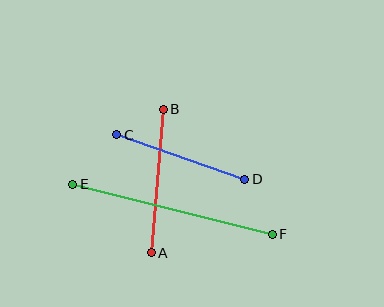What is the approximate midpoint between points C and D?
The midpoint is at approximately (181, 157) pixels.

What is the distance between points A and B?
The distance is approximately 144 pixels.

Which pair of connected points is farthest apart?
Points E and F are farthest apart.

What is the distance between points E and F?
The distance is approximately 206 pixels.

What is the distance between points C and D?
The distance is approximately 135 pixels.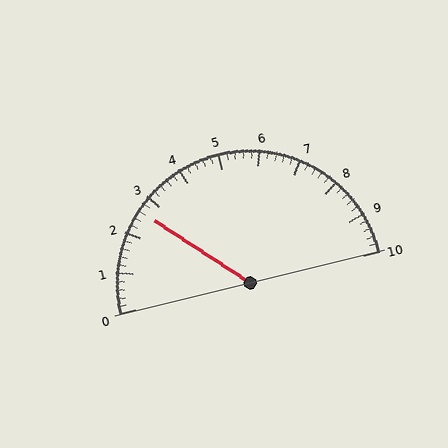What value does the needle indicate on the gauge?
The needle indicates approximately 2.6.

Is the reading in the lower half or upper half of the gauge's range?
The reading is in the lower half of the range (0 to 10).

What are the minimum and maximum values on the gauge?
The gauge ranges from 0 to 10.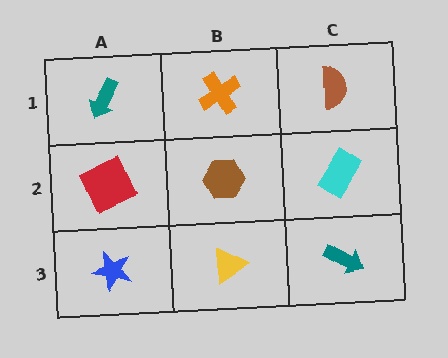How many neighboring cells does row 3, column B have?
3.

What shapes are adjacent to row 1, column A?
A red square (row 2, column A), an orange cross (row 1, column B).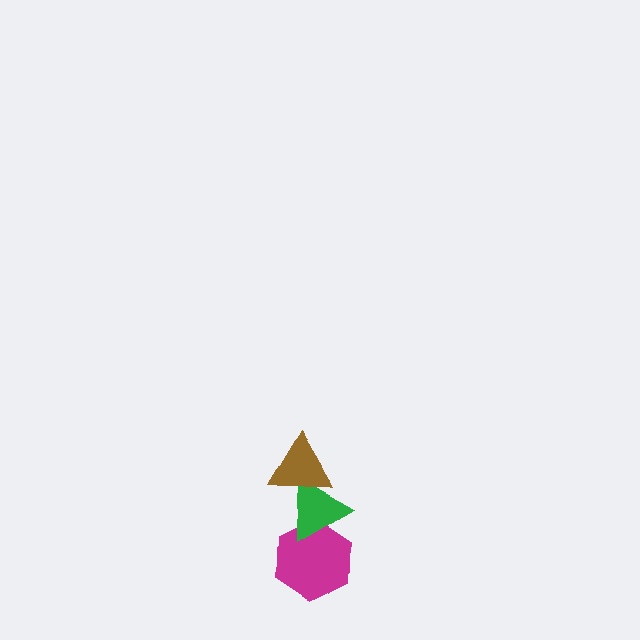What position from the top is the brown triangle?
The brown triangle is 1st from the top.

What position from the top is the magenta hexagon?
The magenta hexagon is 3rd from the top.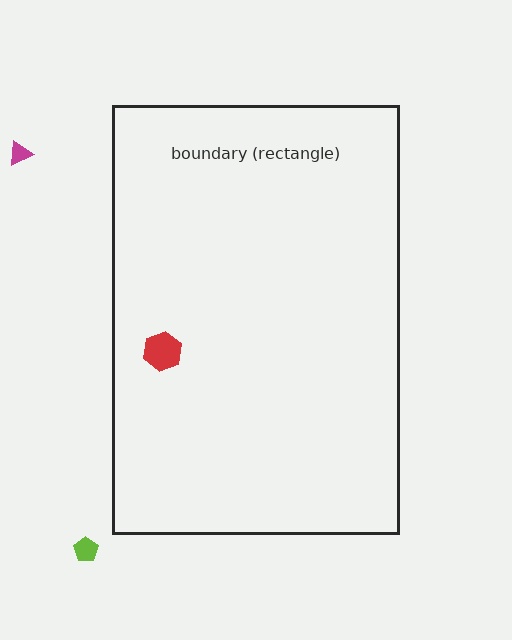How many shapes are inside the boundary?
1 inside, 2 outside.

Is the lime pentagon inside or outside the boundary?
Outside.